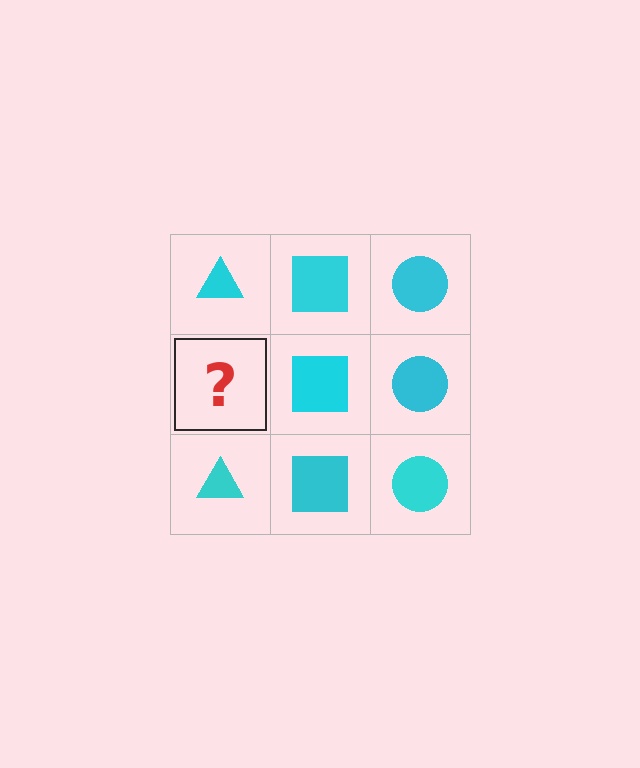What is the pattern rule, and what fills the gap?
The rule is that each column has a consistent shape. The gap should be filled with a cyan triangle.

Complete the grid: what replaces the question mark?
The question mark should be replaced with a cyan triangle.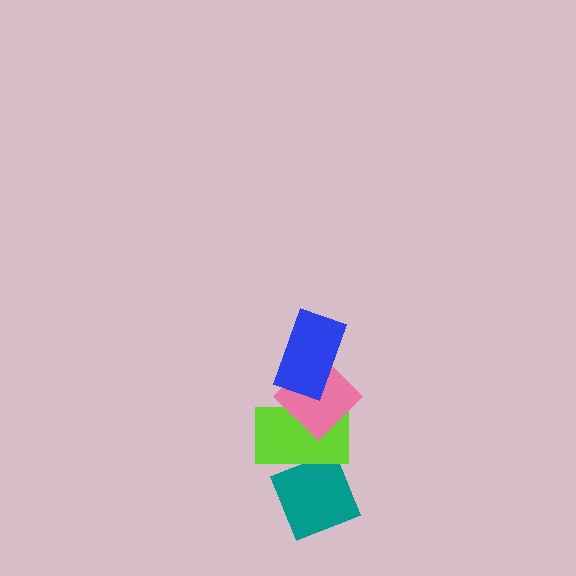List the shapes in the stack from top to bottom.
From top to bottom: the blue rectangle, the pink diamond, the lime rectangle, the teal diamond.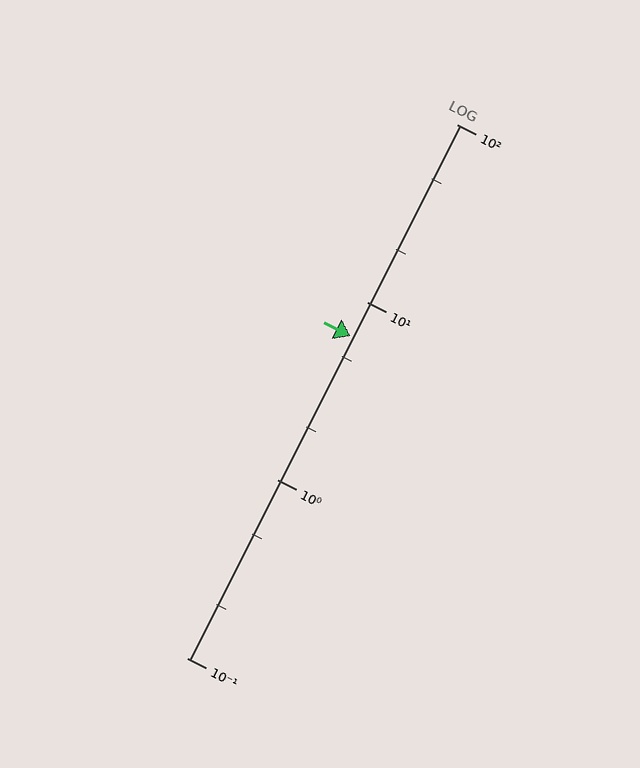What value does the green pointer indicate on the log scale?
The pointer indicates approximately 6.4.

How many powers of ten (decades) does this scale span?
The scale spans 3 decades, from 0.1 to 100.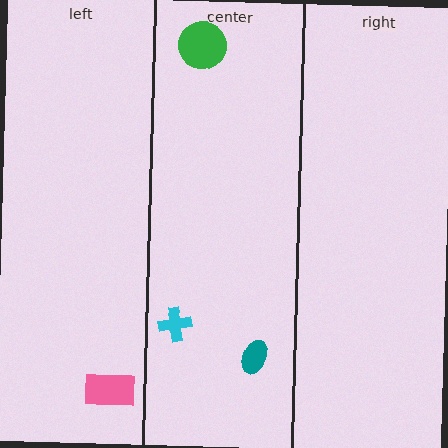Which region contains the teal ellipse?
The center region.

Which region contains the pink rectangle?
The left region.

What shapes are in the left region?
The pink rectangle.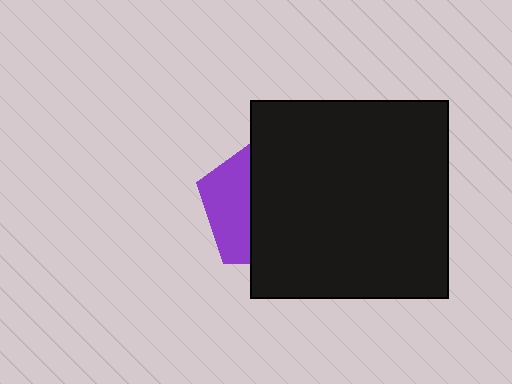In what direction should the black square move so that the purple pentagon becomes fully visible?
The black square should move right. That is the shortest direction to clear the overlap and leave the purple pentagon fully visible.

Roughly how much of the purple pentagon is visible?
A small part of it is visible (roughly 34%).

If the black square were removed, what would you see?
You would see the complete purple pentagon.